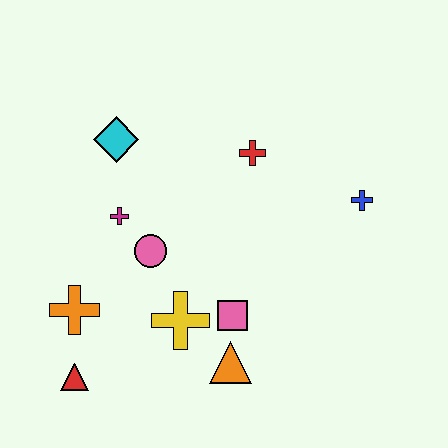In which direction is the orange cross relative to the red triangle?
The orange cross is above the red triangle.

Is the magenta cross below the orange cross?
No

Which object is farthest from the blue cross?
The red triangle is farthest from the blue cross.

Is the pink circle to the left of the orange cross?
No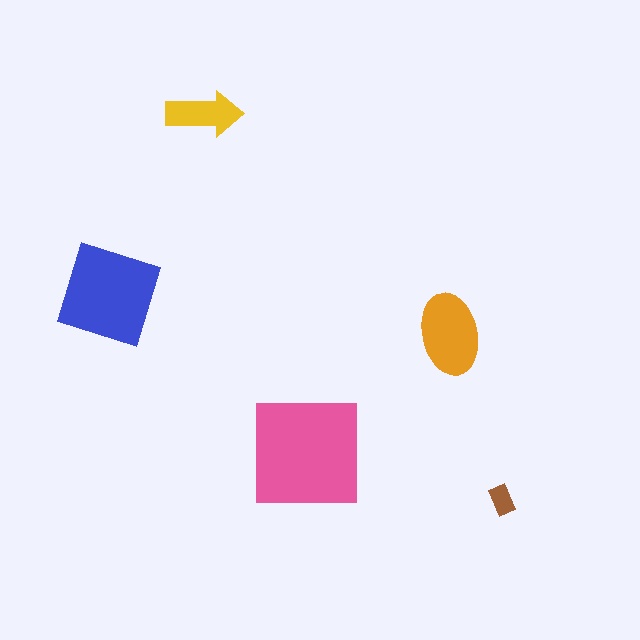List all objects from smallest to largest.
The brown rectangle, the yellow arrow, the orange ellipse, the blue diamond, the pink square.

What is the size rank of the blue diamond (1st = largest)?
2nd.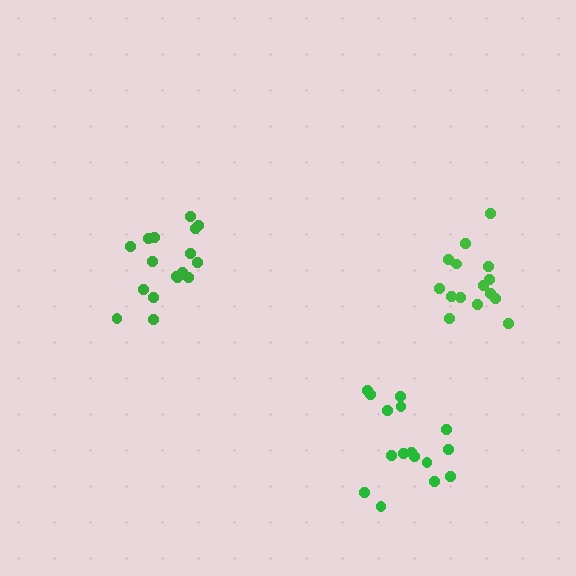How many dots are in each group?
Group 1: 17 dots, Group 2: 15 dots, Group 3: 16 dots (48 total).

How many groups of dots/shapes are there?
There are 3 groups.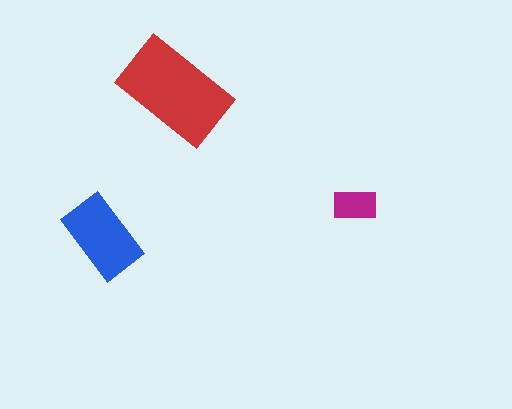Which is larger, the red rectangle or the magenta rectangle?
The red one.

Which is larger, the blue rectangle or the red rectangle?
The red one.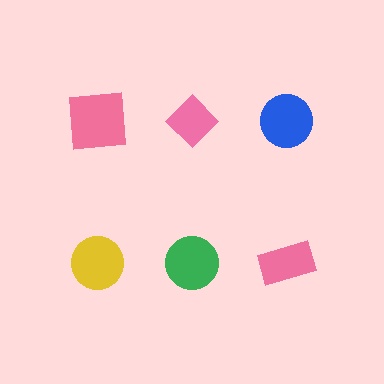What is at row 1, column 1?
A pink square.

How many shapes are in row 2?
3 shapes.